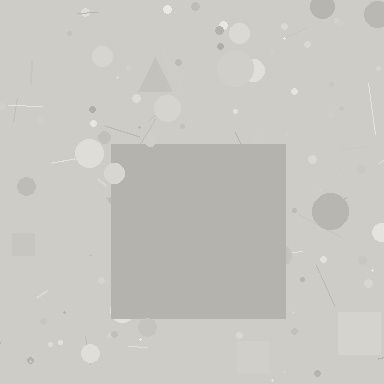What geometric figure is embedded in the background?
A square is embedded in the background.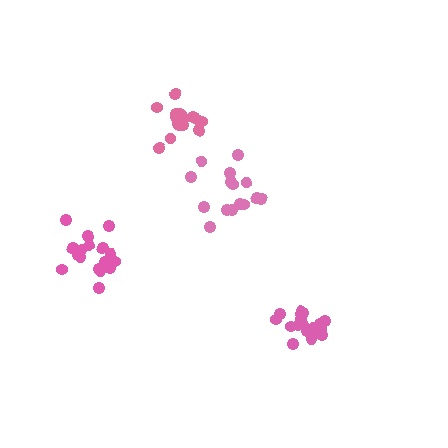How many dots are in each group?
Group 1: 17 dots, Group 2: 15 dots, Group 3: 19 dots, Group 4: 18 dots (69 total).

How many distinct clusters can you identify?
There are 4 distinct clusters.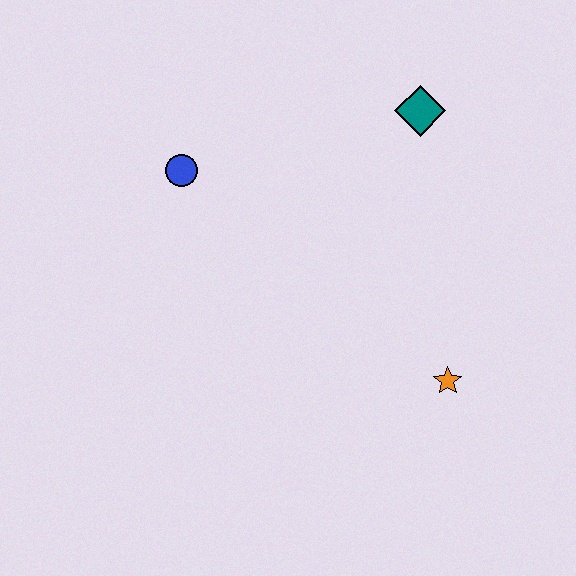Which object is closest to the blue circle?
The teal diamond is closest to the blue circle.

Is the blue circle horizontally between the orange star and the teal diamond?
No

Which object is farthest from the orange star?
The blue circle is farthest from the orange star.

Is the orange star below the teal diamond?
Yes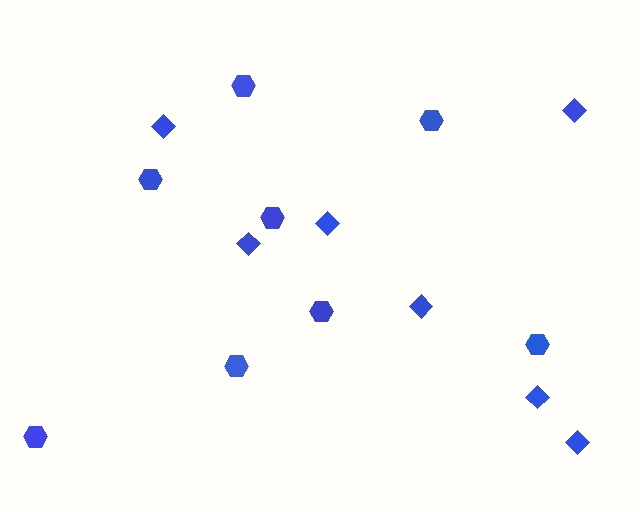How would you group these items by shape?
There are 2 groups: one group of hexagons (8) and one group of diamonds (7).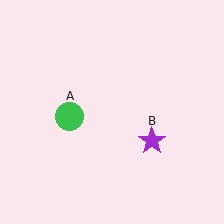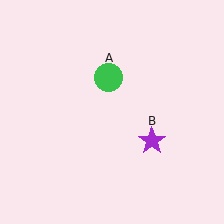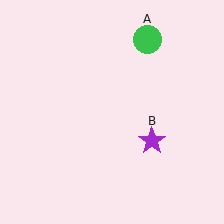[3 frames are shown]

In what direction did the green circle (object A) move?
The green circle (object A) moved up and to the right.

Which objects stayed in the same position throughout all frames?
Purple star (object B) remained stationary.